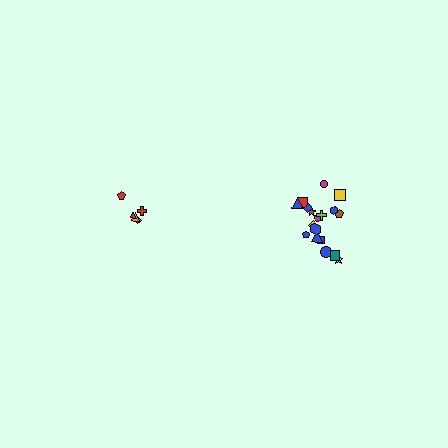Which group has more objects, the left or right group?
The right group.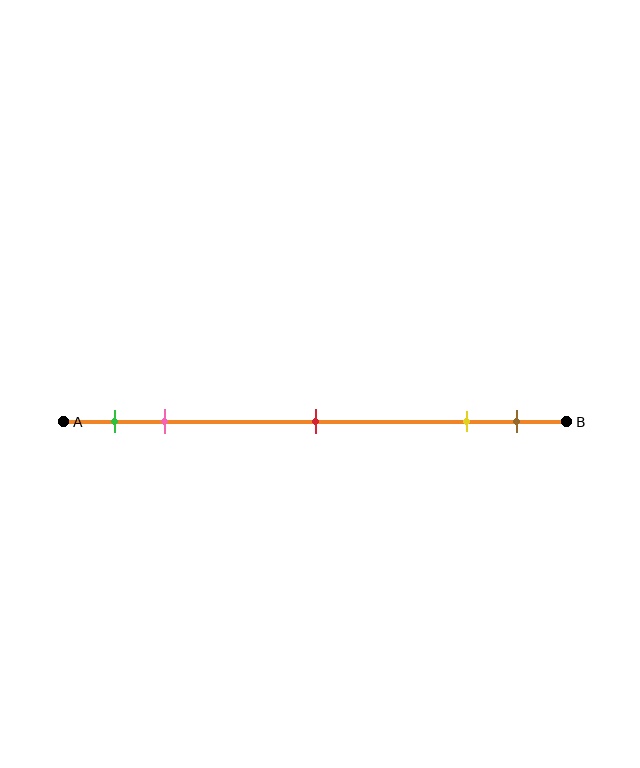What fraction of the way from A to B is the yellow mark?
The yellow mark is approximately 80% (0.8) of the way from A to B.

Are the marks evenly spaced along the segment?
No, the marks are not evenly spaced.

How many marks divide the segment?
There are 5 marks dividing the segment.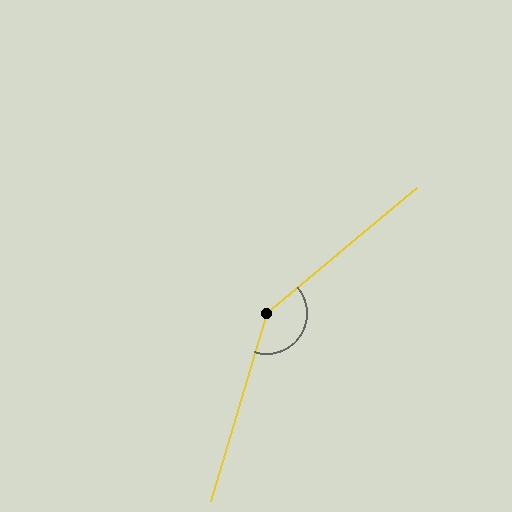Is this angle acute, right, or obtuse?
It is obtuse.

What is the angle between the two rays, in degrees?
Approximately 146 degrees.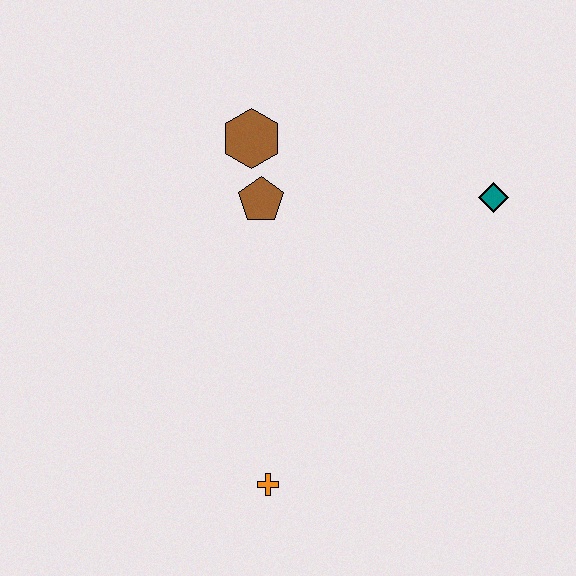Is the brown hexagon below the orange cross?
No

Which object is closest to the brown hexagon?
The brown pentagon is closest to the brown hexagon.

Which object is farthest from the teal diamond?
The orange cross is farthest from the teal diamond.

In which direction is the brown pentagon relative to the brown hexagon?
The brown pentagon is below the brown hexagon.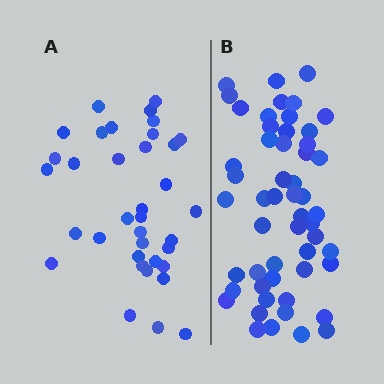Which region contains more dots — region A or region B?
Region B (the right region) has more dots.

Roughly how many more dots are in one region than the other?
Region B has approximately 15 more dots than region A.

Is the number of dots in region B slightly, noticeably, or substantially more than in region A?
Region B has substantially more. The ratio is roughly 1.5 to 1.